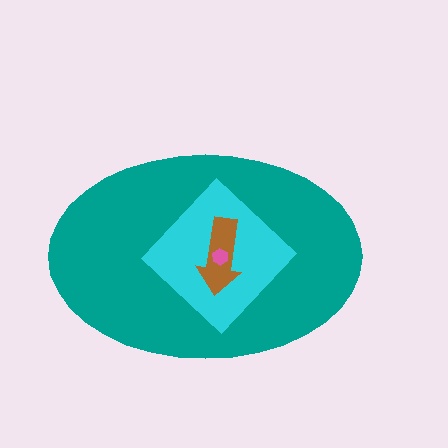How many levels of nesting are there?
4.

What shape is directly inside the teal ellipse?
The cyan diamond.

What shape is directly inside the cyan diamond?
The brown arrow.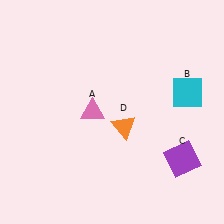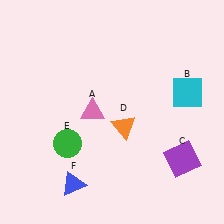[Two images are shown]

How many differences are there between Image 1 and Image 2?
There are 2 differences between the two images.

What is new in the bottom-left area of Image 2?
A green circle (E) was added in the bottom-left area of Image 2.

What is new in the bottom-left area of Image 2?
A blue triangle (F) was added in the bottom-left area of Image 2.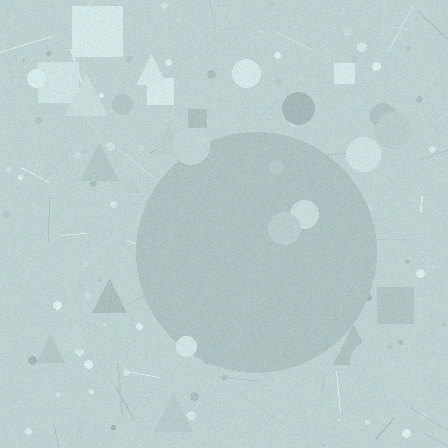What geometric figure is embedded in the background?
A circle is embedded in the background.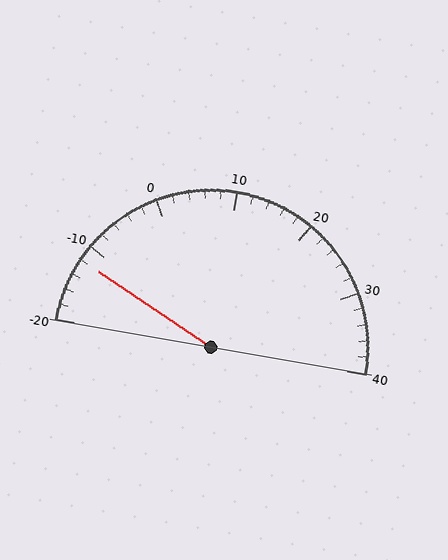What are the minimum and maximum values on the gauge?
The gauge ranges from -20 to 40.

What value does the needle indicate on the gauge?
The needle indicates approximately -12.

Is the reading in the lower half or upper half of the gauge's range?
The reading is in the lower half of the range (-20 to 40).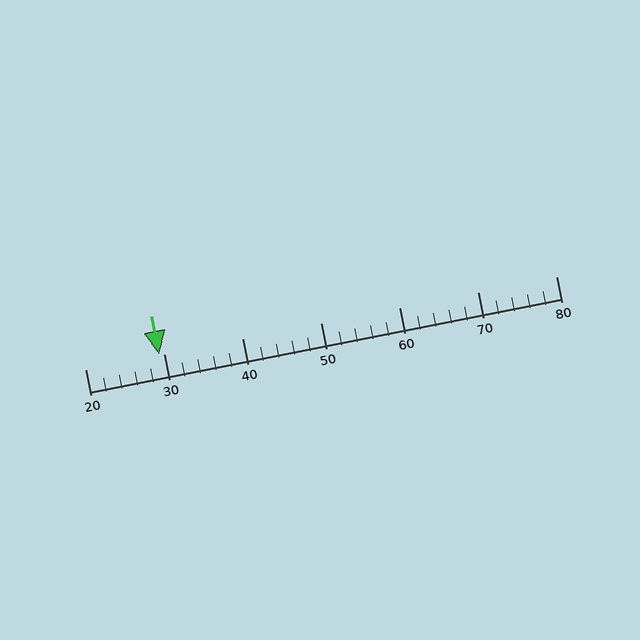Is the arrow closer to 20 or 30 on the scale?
The arrow is closer to 30.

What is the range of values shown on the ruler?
The ruler shows values from 20 to 80.